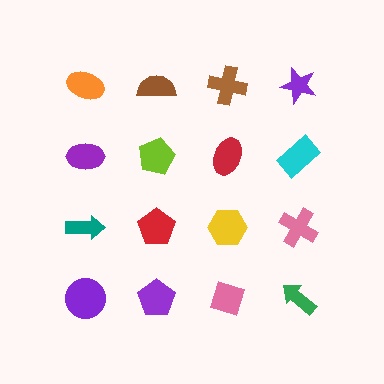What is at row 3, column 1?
A teal arrow.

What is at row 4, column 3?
A pink diamond.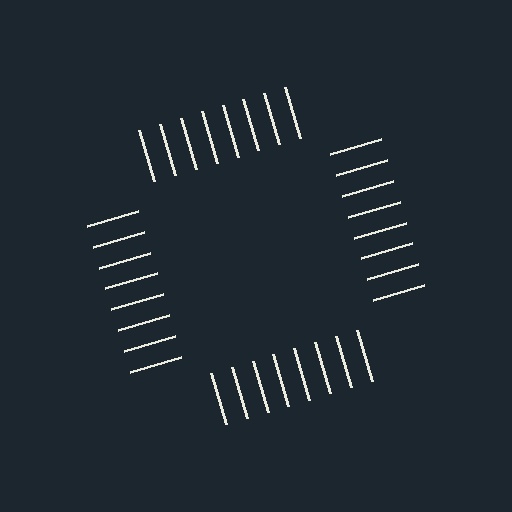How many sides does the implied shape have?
4 sides — the line-ends trace a square.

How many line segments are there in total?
32 — 8 along each of the 4 edges.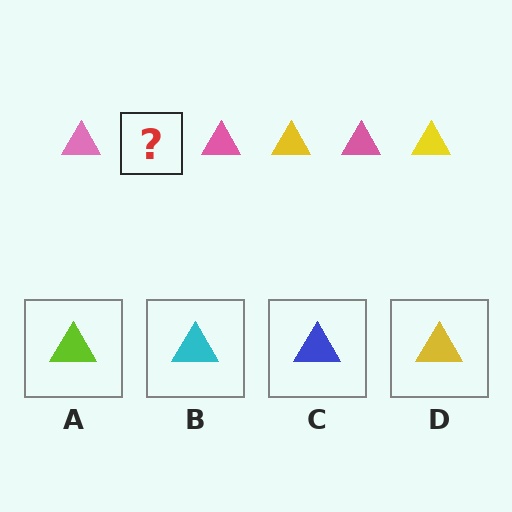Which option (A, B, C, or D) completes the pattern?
D.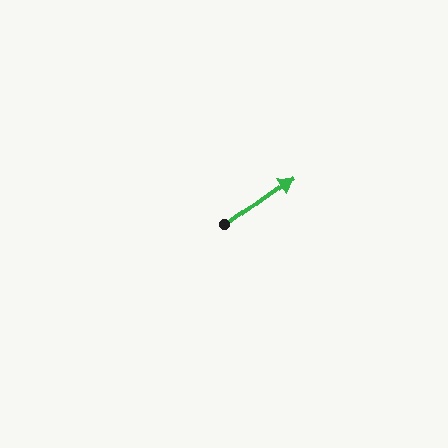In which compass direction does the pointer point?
Northeast.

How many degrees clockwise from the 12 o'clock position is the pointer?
Approximately 55 degrees.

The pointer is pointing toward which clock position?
Roughly 2 o'clock.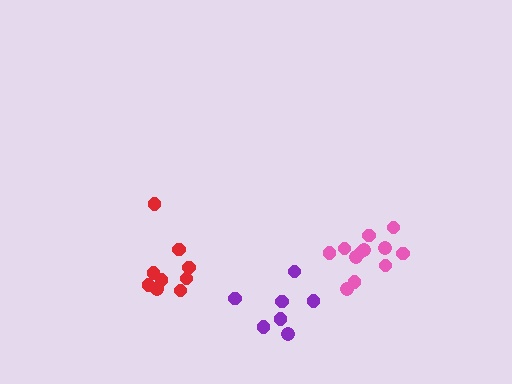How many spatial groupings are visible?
There are 3 spatial groupings.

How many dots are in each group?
Group 1: 7 dots, Group 2: 12 dots, Group 3: 9 dots (28 total).